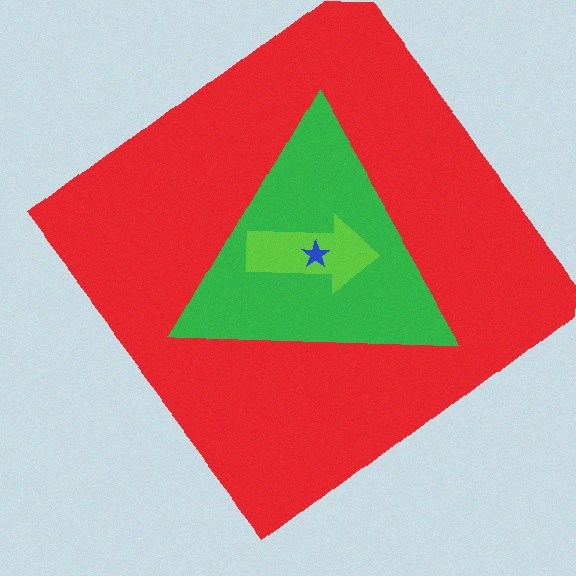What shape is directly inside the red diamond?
The green triangle.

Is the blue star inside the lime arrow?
Yes.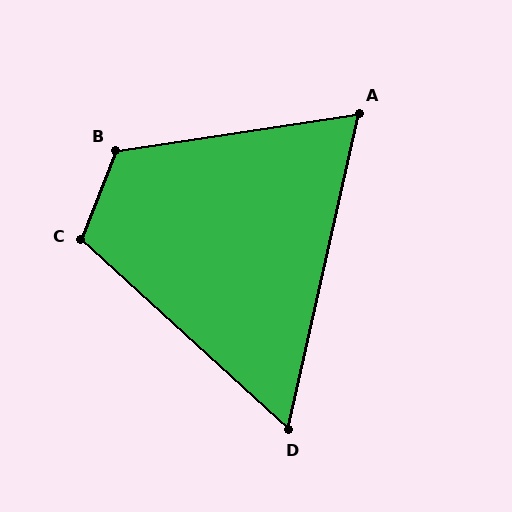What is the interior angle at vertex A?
Approximately 69 degrees (acute).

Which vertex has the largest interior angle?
B, at approximately 120 degrees.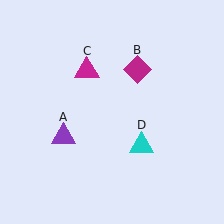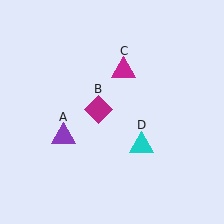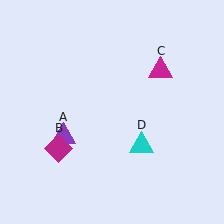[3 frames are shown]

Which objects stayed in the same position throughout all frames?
Purple triangle (object A) and cyan triangle (object D) remained stationary.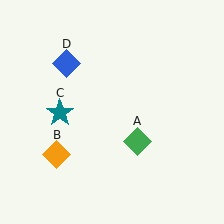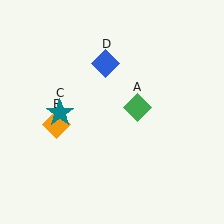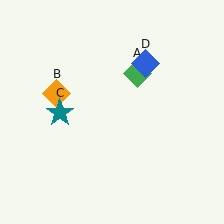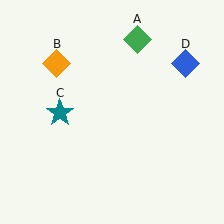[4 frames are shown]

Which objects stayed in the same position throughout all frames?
Teal star (object C) remained stationary.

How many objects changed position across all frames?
3 objects changed position: green diamond (object A), orange diamond (object B), blue diamond (object D).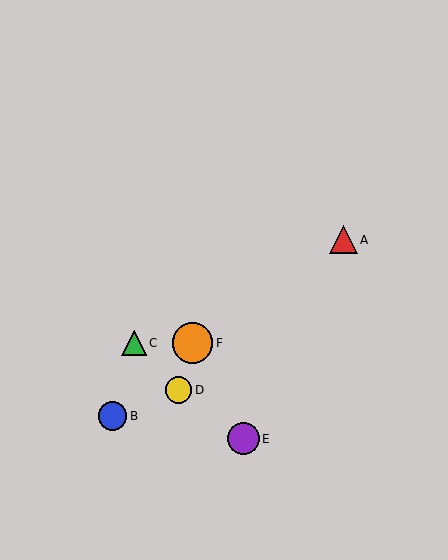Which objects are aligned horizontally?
Objects C, F are aligned horizontally.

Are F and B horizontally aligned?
No, F is at y≈343 and B is at y≈416.